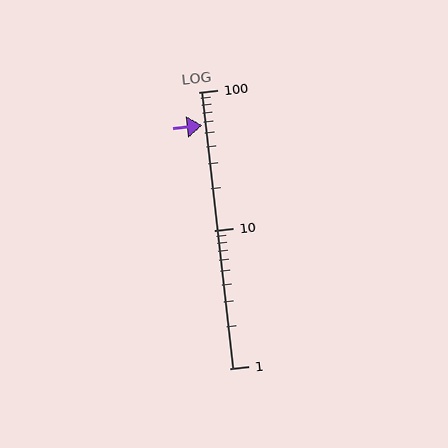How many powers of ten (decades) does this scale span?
The scale spans 2 decades, from 1 to 100.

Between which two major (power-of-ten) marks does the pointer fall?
The pointer is between 10 and 100.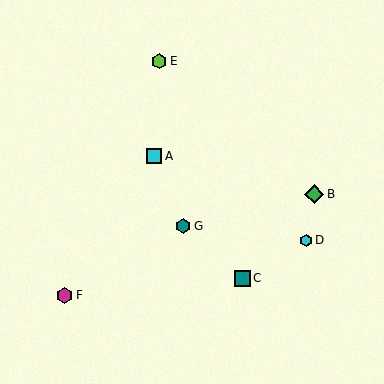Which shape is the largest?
The green diamond (labeled B) is the largest.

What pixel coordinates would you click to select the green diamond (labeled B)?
Click at (314, 194) to select the green diamond B.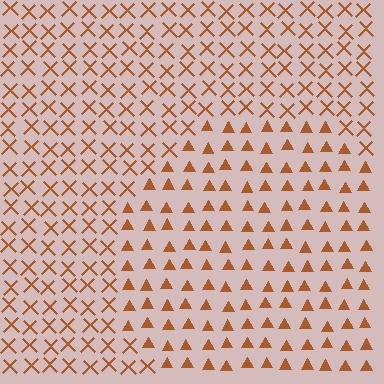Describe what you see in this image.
The image is filled with small brown elements arranged in a uniform grid. A circle-shaped region contains triangles, while the surrounding area contains X marks. The boundary is defined purely by the change in element shape.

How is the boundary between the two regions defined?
The boundary is defined by a change in element shape: triangles inside vs. X marks outside. All elements share the same color and spacing.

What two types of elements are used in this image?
The image uses triangles inside the circle region and X marks outside it.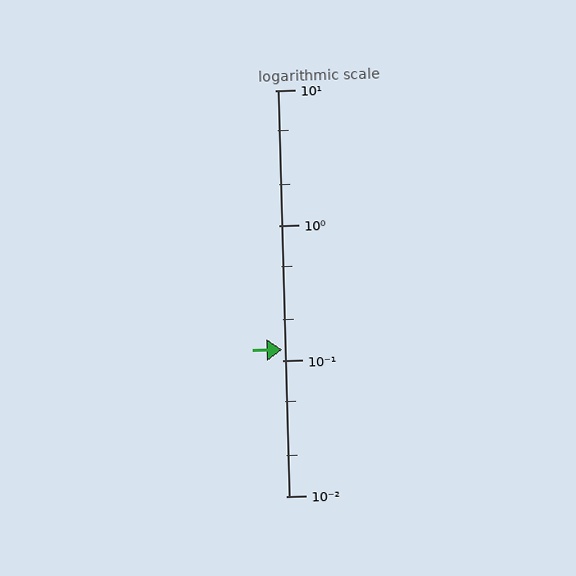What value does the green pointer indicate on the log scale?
The pointer indicates approximately 0.12.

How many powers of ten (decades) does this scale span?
The scale spans 3 decades, from 0.01 to 10.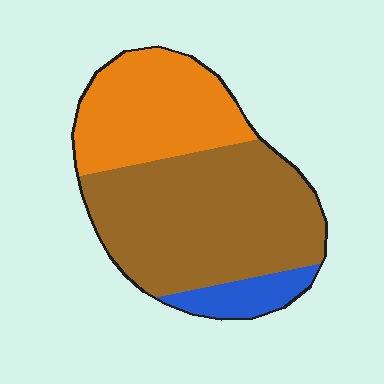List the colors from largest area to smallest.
From largest to smallest: brown, orange, blue.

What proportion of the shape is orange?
Orange covers about 35% of the shape.